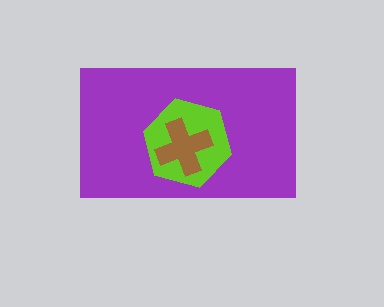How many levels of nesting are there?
3.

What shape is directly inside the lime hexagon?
The brown cross.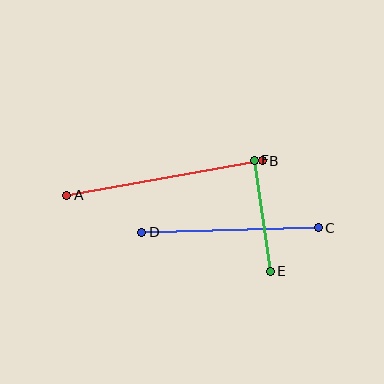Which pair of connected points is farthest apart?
Points A and B are farthest apart.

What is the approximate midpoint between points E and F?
The midpoint is at approximately (262, 216) pixels.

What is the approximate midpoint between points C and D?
The midpoint is at approximately (230, 230) pixels.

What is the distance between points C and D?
The distance is approximately 176 pixels.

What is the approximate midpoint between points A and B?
The midpoint is at approximately (165, 178) pixels.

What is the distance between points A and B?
The distance is approximately 198 pixels.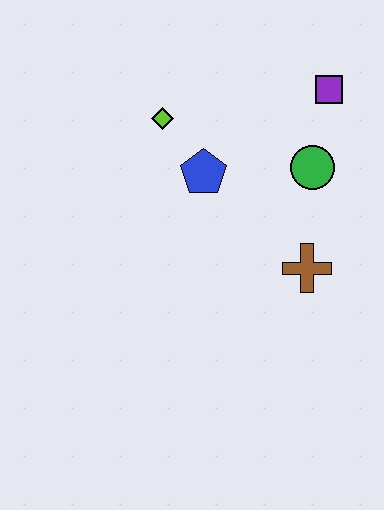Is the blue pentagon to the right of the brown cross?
No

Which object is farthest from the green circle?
The lime diamond is farthest from the green circle.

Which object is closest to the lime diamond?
The blue pentagon is closest to the lime diamond.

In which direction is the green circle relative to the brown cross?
The green circle is above the brown cross.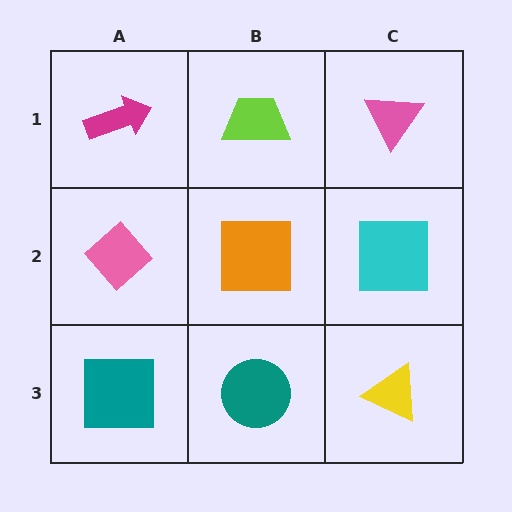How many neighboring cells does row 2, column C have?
3.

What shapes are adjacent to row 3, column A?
A pink diamond (row 2, column A), a teal circle (row 3, column B).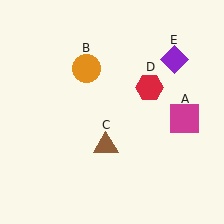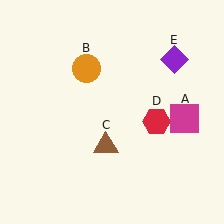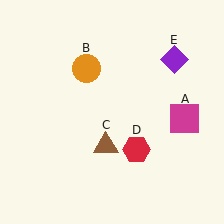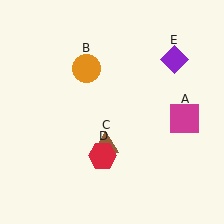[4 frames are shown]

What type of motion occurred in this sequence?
The red hexagon (object D) rotated clockwise around the center of the scene.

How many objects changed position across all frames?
1 object changed position: red hexagon (object D).